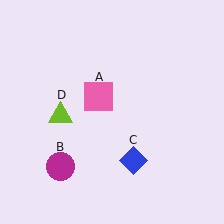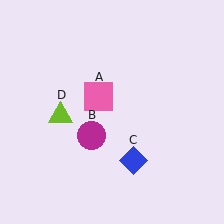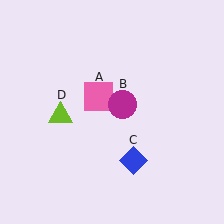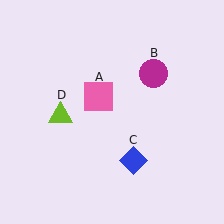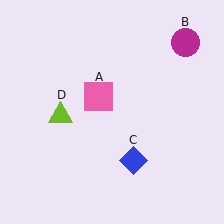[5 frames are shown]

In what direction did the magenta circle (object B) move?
The magenta circle (object B) moved up and to the right.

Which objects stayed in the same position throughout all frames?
Pink square (object A) and blue diamond (object C) and lime triangle (object D) remained stationary.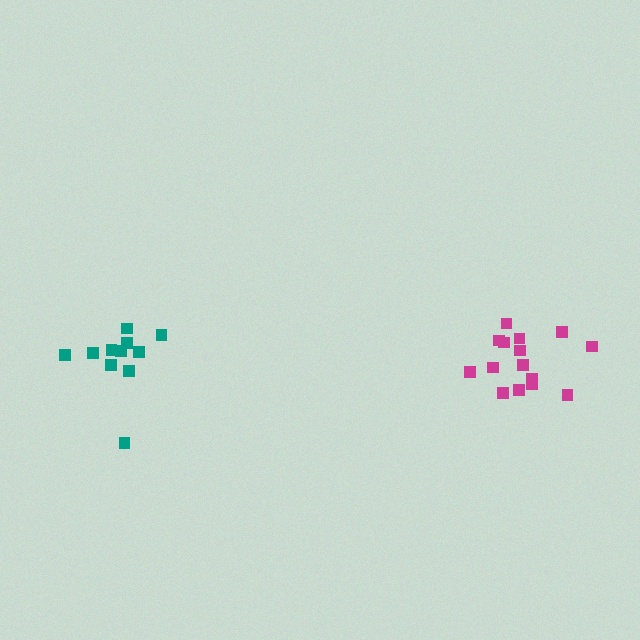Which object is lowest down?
The magenta cluster is bottommost.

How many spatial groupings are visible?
There are 2 spatial groupings.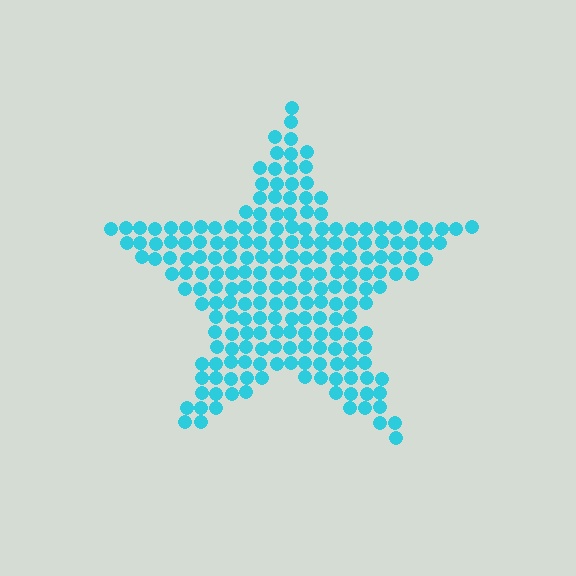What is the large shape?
The large shape is a star.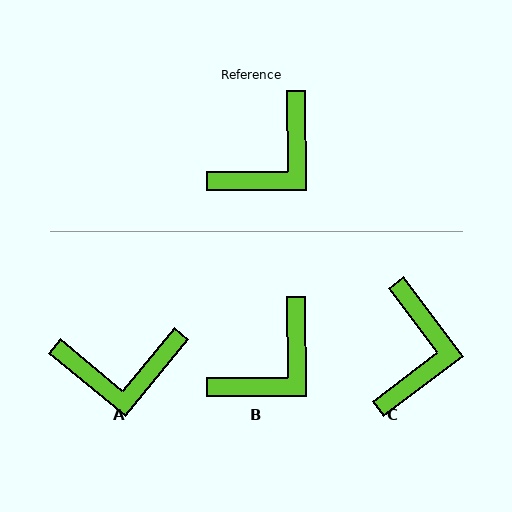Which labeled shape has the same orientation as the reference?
B.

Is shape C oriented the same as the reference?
No, it is off by about 37 degrees.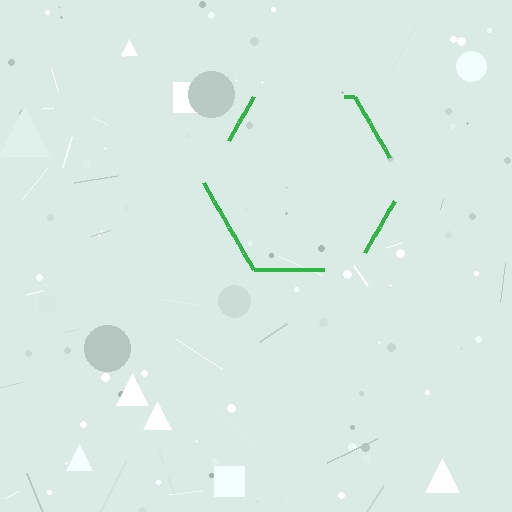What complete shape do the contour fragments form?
The contour fragments form a hexagon.